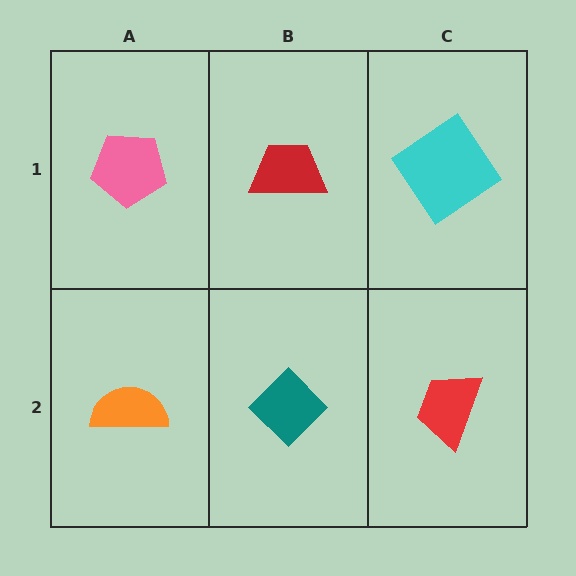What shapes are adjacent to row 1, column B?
A teal diamond (row 2, column B), a pink pentagon (row 1, column A), a cyan diamond (row 1, column C).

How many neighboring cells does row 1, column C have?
2.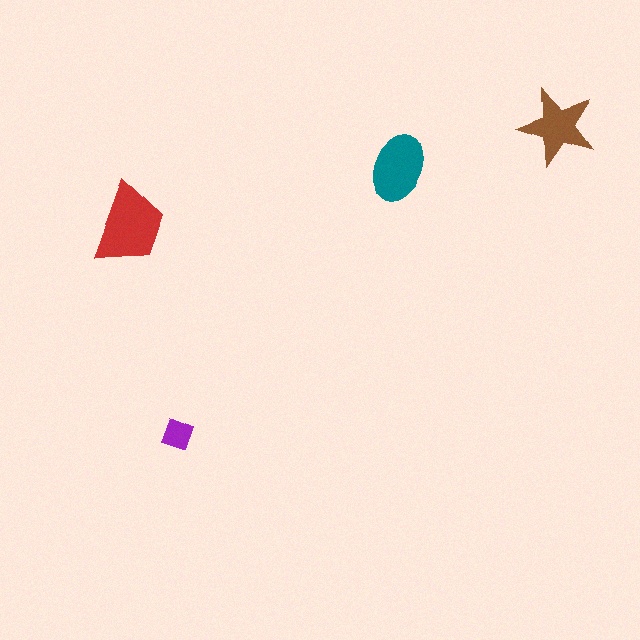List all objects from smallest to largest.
The purple diamond, the brown star, the teal ellipse, the red trapezoid.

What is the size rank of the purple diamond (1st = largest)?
4th.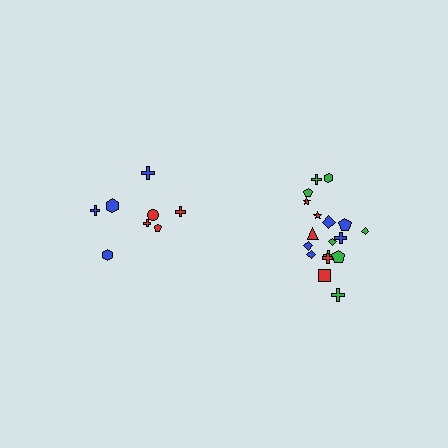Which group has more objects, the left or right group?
The right group.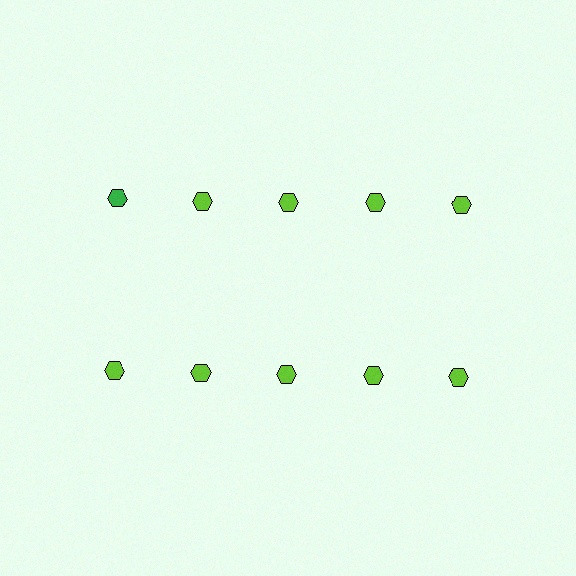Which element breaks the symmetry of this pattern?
The green hexagon in the top row, leftmost column breaks the symmetry. All other shapes are lime hexagons.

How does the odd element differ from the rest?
It has a different color: green instead of lime.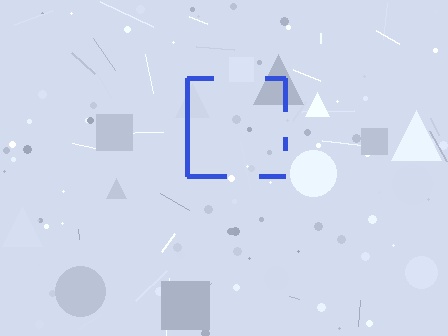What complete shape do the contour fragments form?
The contour fragments form a square.